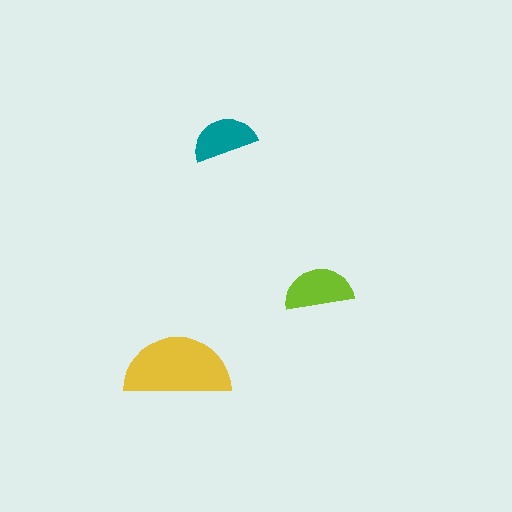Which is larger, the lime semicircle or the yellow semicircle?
The yellow one.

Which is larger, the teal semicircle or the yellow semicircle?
The yellow one.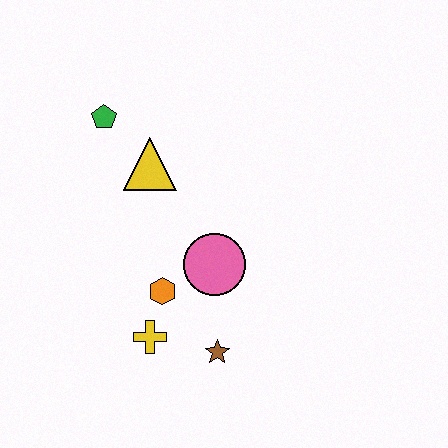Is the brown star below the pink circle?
Yes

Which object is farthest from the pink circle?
The green pentagon is farthest from the pink circle.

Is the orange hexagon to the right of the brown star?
No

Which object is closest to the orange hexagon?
The yellow cross is closest to the orange hexagon.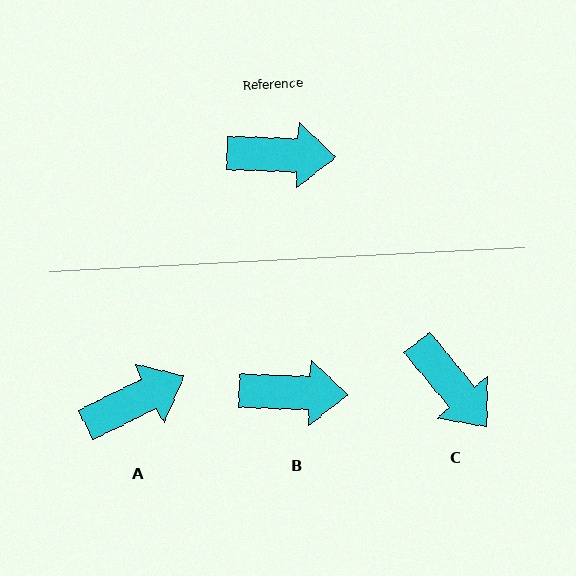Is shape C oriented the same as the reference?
No, it is off by about 48 degrees.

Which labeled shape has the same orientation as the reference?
B.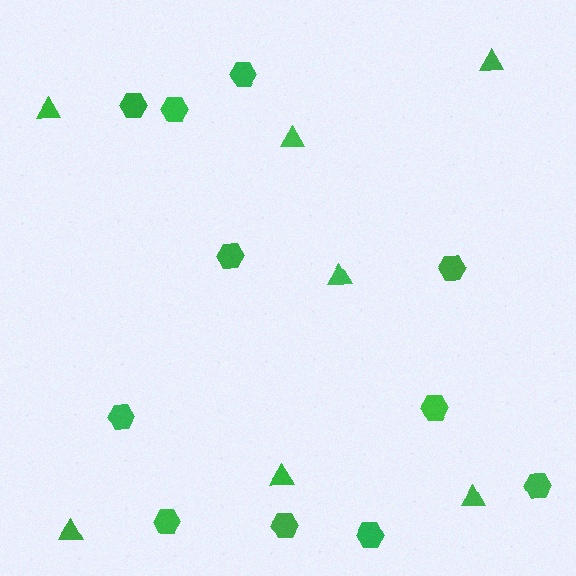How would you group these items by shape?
There are 2 groups: one group of hexagons (11) and one group of triangles (7).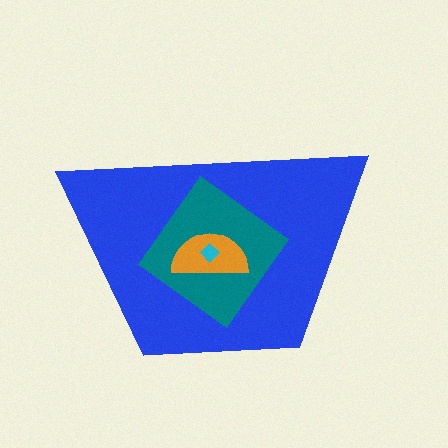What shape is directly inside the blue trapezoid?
The teal diamond.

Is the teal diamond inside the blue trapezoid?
Yes.